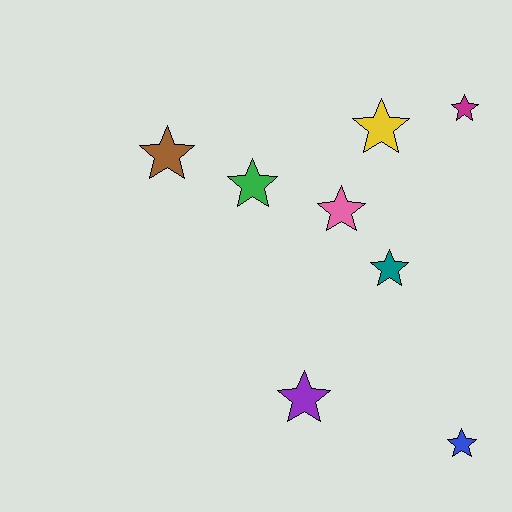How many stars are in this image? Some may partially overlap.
There are 8 stars.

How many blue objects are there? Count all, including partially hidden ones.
There is 1 blue object.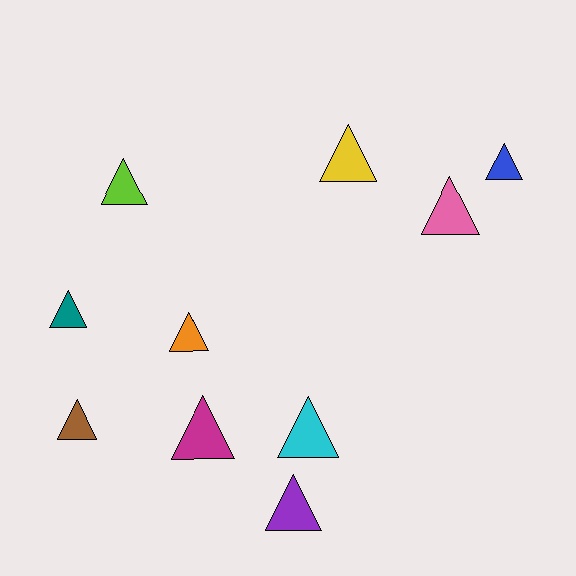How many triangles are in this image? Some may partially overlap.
There are 10 triangles.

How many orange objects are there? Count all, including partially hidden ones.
There is 1 orange object.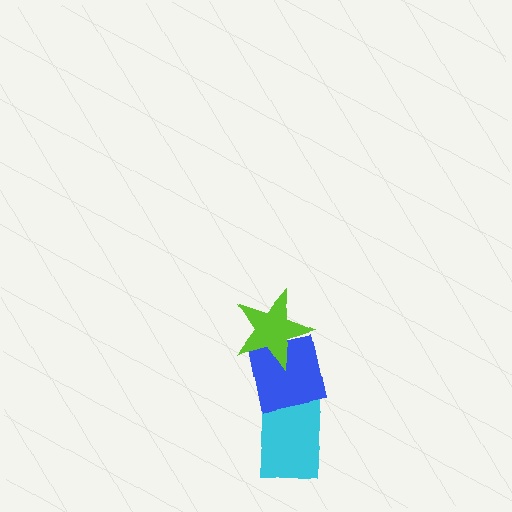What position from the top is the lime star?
The lime star is 1st from the top.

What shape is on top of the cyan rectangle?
The blue square is on top of the cyan rectangle.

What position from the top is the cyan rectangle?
The cyan rectangle is 3rd from the top.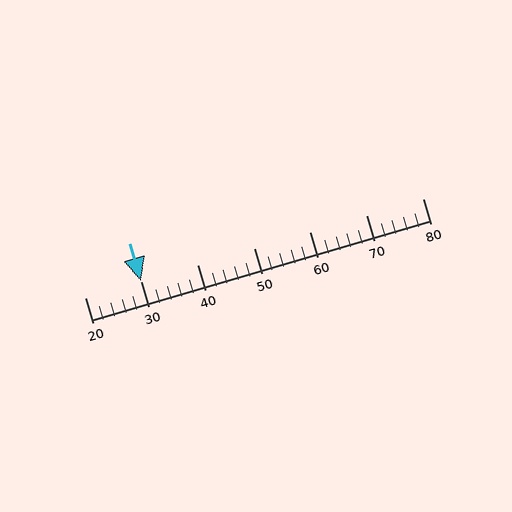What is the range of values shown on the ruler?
The ruler shows values from 20 to 80.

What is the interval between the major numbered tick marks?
The major tick marks are spaced 10 units apart.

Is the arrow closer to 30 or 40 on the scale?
The arrow is closer to 30.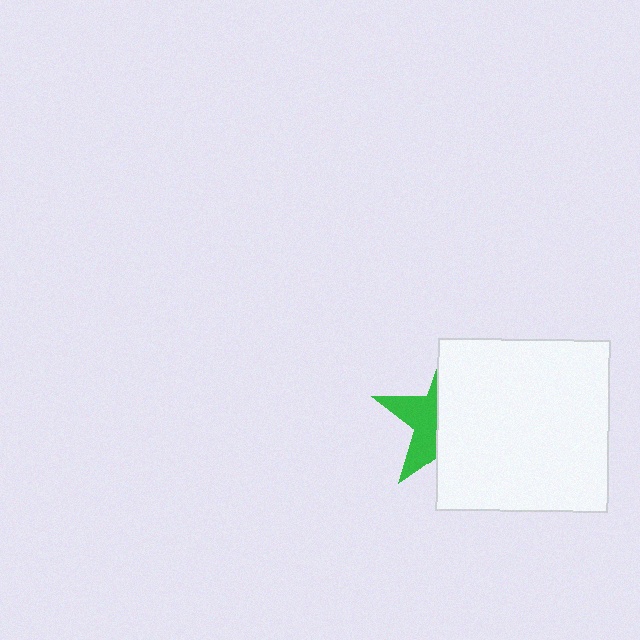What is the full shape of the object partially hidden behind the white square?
The partially hidden object is a green star.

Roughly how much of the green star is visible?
A small part of it is visible (roughly 38%).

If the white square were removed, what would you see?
You would see the complete green star.